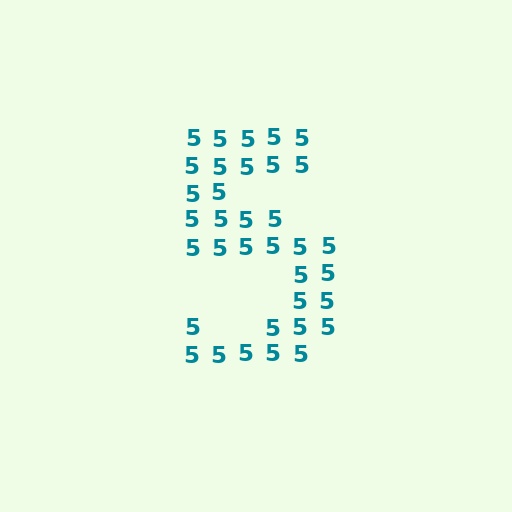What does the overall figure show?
The overall figure shows the digit 5.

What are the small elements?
The small elements are digit 5's.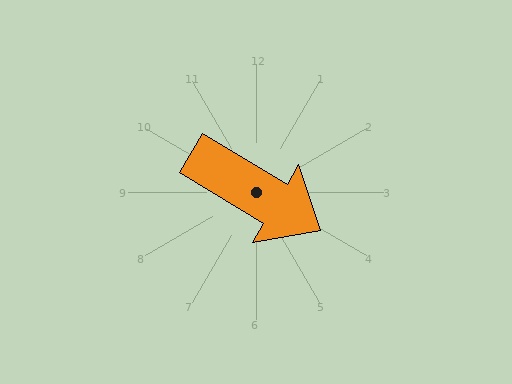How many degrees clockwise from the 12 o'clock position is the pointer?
Approximately 121 degrees.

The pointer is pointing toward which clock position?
Roughly 4 o'clock.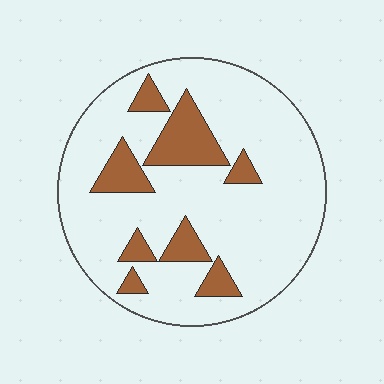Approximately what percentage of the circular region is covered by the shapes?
Approximately 20%.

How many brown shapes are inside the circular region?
8.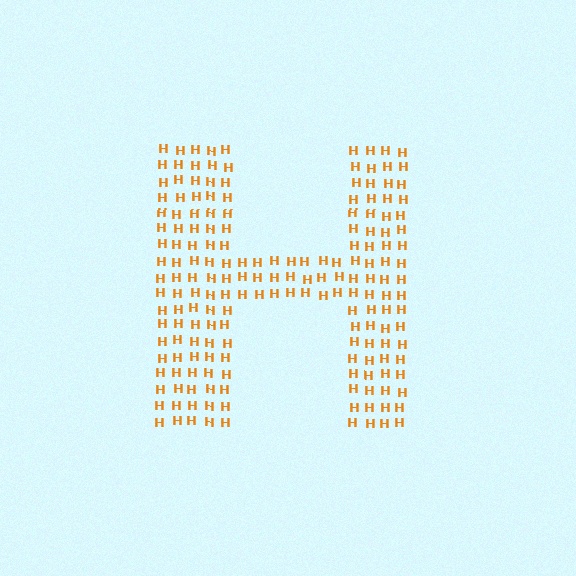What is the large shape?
The large shape is the letter H.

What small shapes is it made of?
It is made of small letter H's.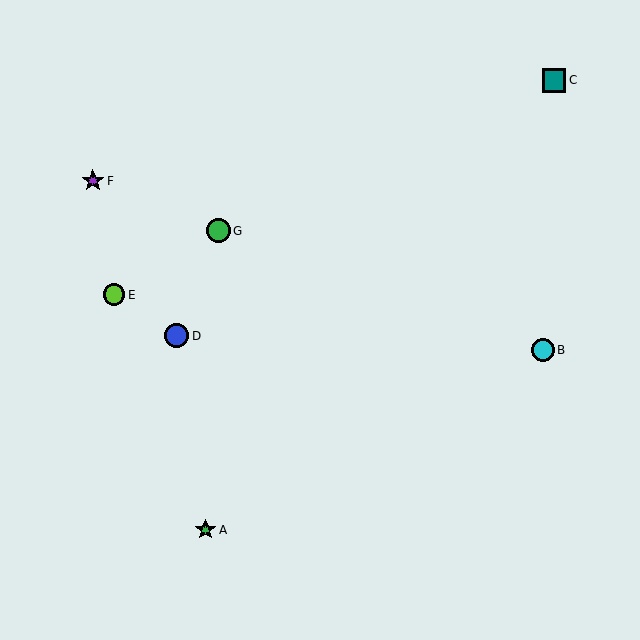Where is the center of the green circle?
The center of the green circle is at (218, 231).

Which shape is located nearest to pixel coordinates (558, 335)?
The cyan circle (labeled B) at (543, 350) is nearest to that location.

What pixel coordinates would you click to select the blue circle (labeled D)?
Click at (177, 336) to select the blue circle D.